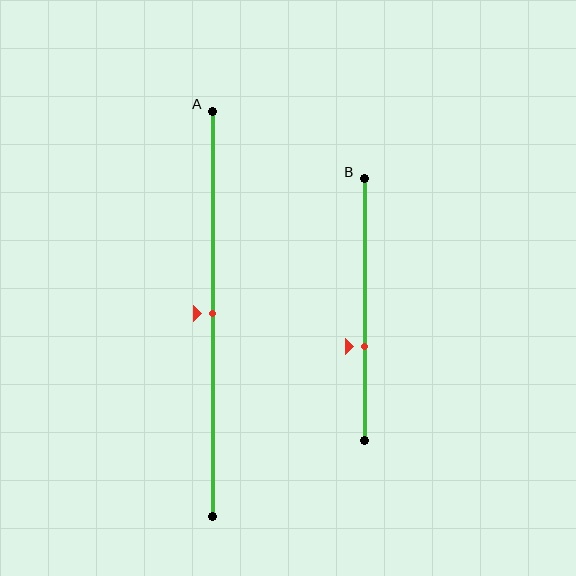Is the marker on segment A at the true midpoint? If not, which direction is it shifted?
Yes, the marker on segment A is at the true midpoint.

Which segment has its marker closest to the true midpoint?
Segment A has its marker closest to the true midpoint.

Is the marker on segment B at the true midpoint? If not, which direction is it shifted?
No, the marker on segment B is shifted downward by about 14% of the segment length.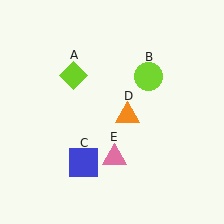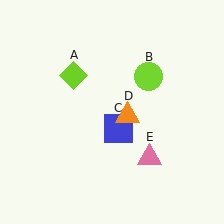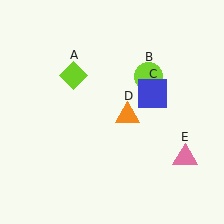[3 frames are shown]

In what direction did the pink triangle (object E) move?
The pink triangle (object E) moved right.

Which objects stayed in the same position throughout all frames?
Lime diamond (object A) and lime circle (object B) and orange triangle (object D) remained stationary.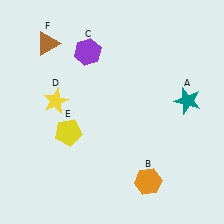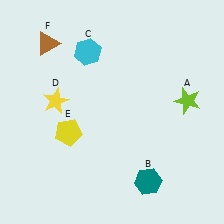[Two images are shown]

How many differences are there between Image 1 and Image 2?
There are 3 differences between the two images.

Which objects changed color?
A changed from teal to lime. B changed from orange to teal. C changed from purple to cyan.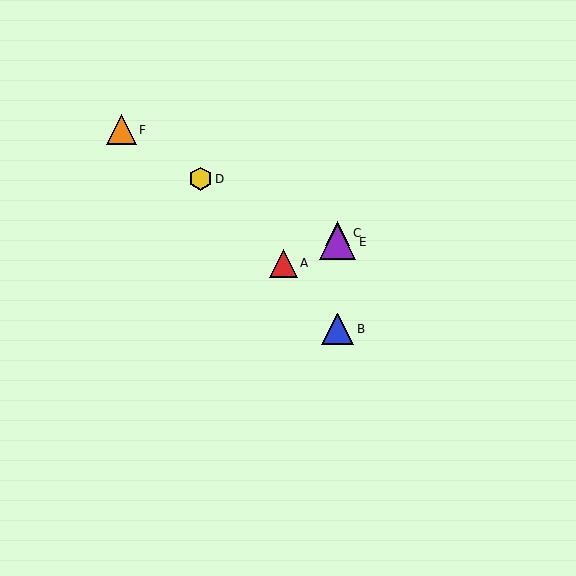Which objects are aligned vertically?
Objects B, C, E are aligned vertically.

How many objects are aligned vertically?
3 objects (B, C, E) are aligned vertically.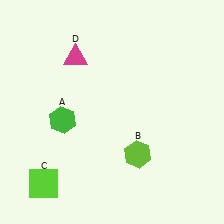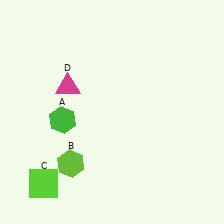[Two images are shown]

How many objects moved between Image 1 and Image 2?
2 objects moved between the two images.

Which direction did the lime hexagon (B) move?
The lime hexagon (B) moved left.